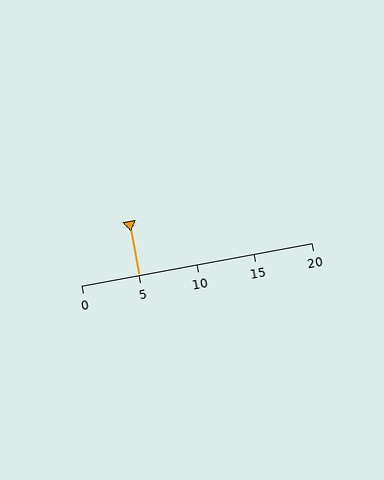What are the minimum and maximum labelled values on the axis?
The axis runs from 0 to 20.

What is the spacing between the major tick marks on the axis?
The major ticks are spaced 5 apart.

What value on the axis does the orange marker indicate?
The marker indicates approximately 5.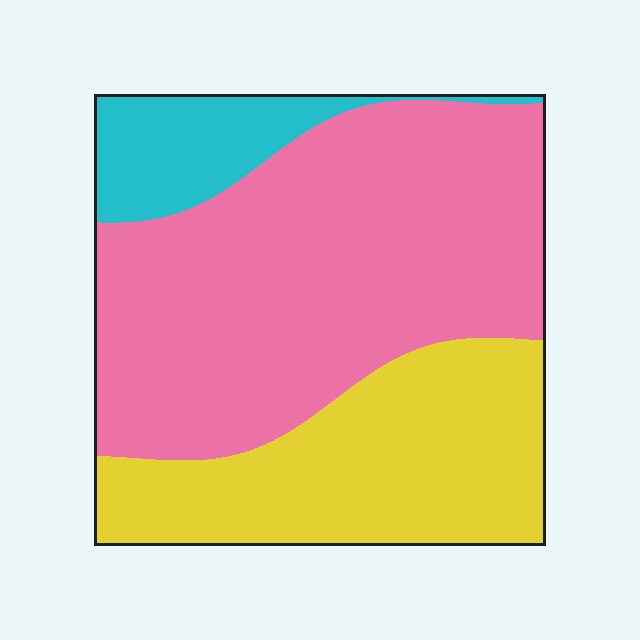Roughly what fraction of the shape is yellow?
Yellow takes up about one third (1/3) of the shape.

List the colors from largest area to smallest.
From largest to smallest: pink, yellow, cyan.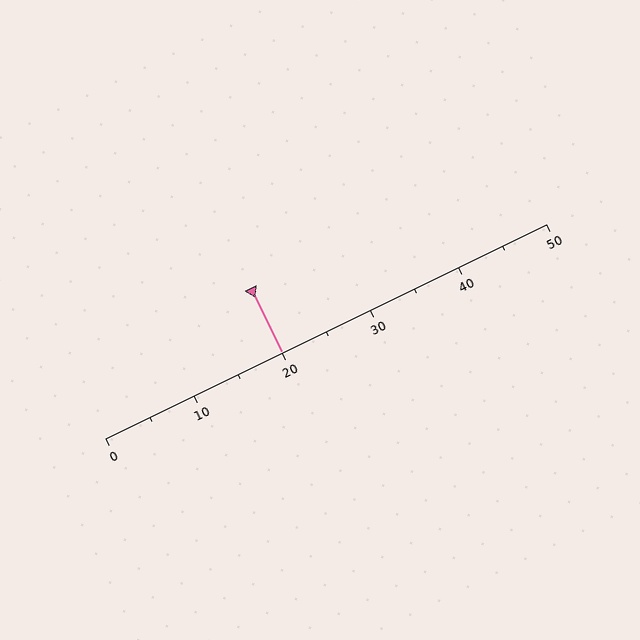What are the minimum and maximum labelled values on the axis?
The axis runs from 0 to 50.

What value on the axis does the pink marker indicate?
The marker indicates approximately 20.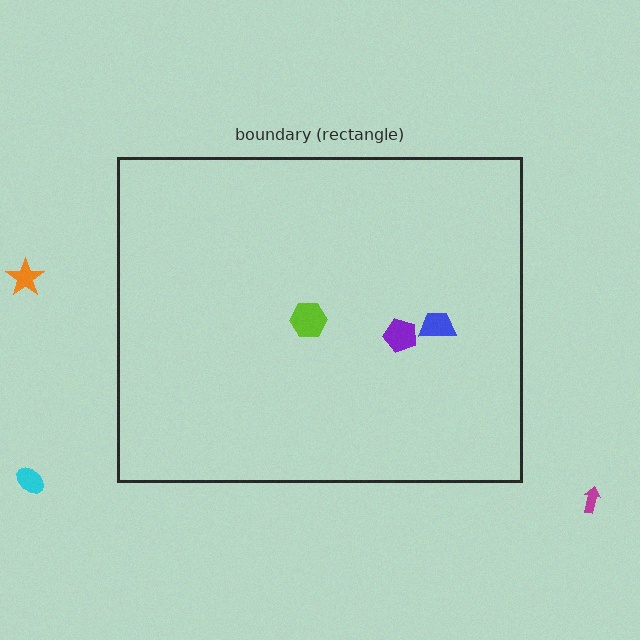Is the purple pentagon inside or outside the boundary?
Inside.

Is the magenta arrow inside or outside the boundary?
Outside.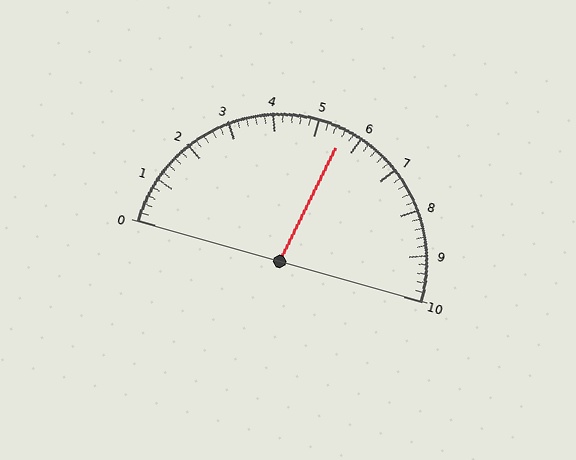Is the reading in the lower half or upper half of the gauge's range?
The reading is in the upper half of the range (0 to 10).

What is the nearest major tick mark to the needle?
The nearest major tick mark is 6.